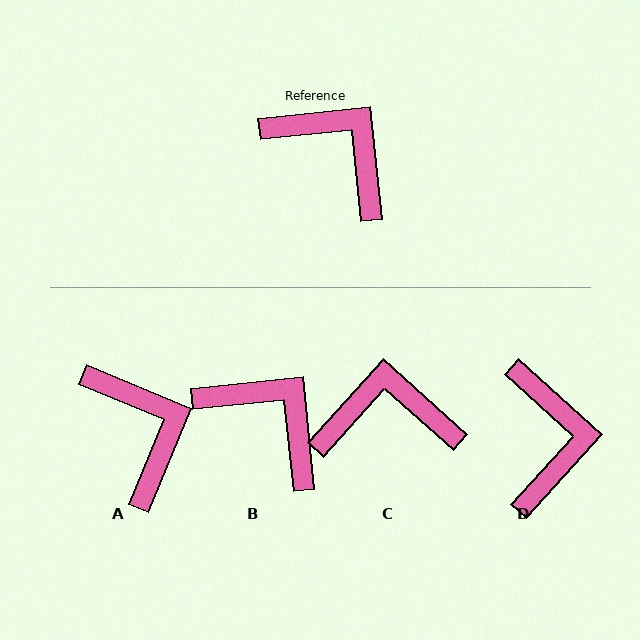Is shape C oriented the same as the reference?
No, it is off by about 42 degrees.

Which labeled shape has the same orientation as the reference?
B.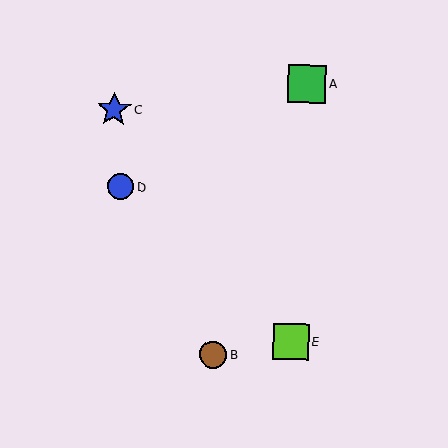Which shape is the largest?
The green square (labeled A) is the largest.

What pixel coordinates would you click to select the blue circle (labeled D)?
Click at (121, 187) to select the blue circle D.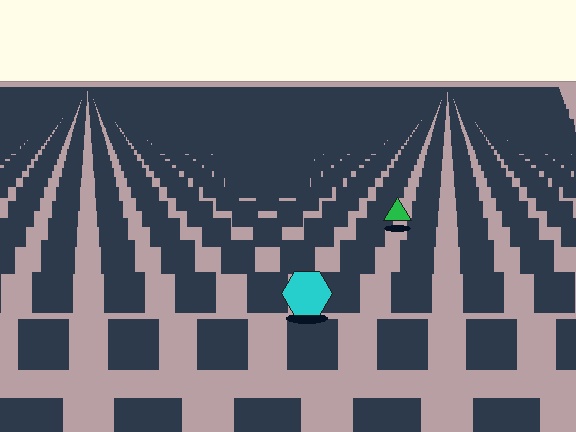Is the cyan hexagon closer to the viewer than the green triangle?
Yes. The cyan hexagon is closer — you can tell from the texture gradient: the ground texture is coarser near it.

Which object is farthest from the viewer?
The green triangle is farthest from the viewer. It appears smaller and the ground texture around it is denser.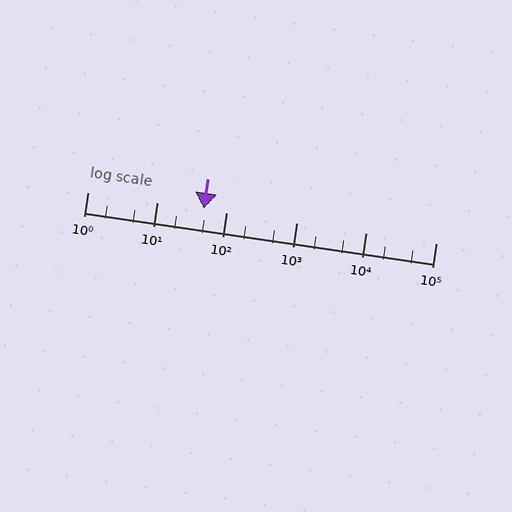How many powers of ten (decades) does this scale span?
The scale spans 5 decades, from 1 to 100000.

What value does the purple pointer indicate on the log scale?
The pointer indicates approximately 46.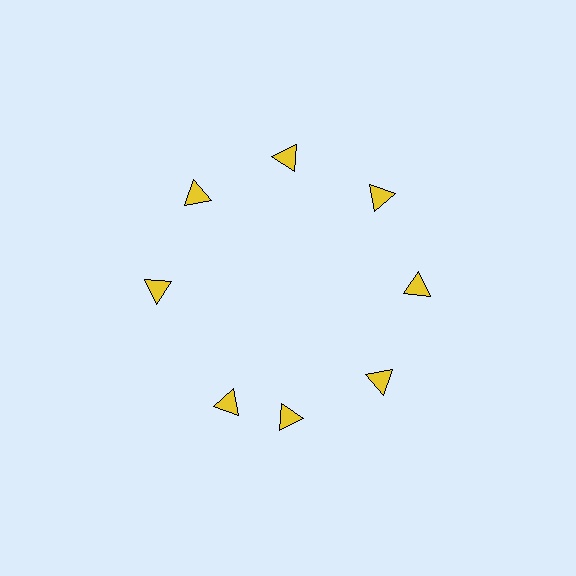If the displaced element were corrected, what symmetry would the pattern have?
It would have 8-fold rotational symmetry — the pattern would map onto itself every 45 degrees.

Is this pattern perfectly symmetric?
No. The 8 yellow triangles are arranged in a ring, but one element near the 8 o'clock position is rotated out of alignment along the ring, breaking the 8-fold rotational symmetry.